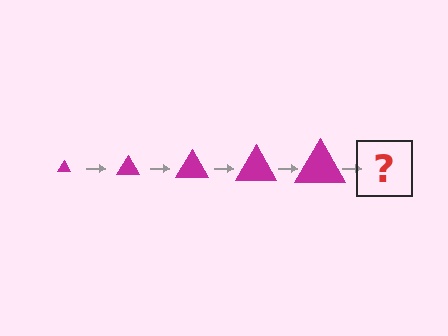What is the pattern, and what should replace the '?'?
The pattern is that the triangle gets progressively larger each step. The '?' should be a magenta triangle, larger than the previous one.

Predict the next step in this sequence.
The next step is a magenta triangle, larger than the previous one.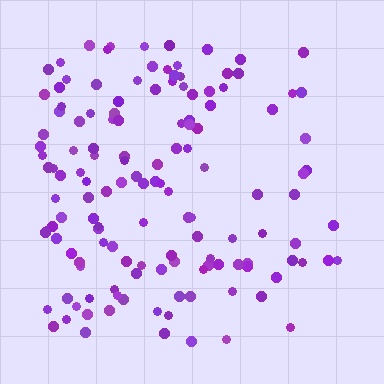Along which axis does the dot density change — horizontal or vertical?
Horizontal.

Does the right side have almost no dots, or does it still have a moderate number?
Still a moderate number, just noticeably fewer than the left.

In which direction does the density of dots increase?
From right to left, with the left side densest.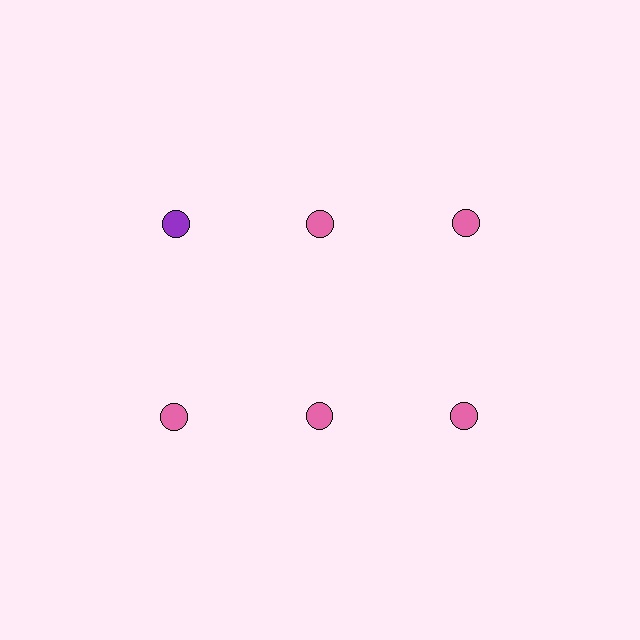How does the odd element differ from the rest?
It has a different color: purple instead of pink.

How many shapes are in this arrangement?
There are 6 shapes arranged in a grid pattern.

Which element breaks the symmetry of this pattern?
The purple circle in the top row, leftmost column breaks the symmetry. All other shapes are pink circles.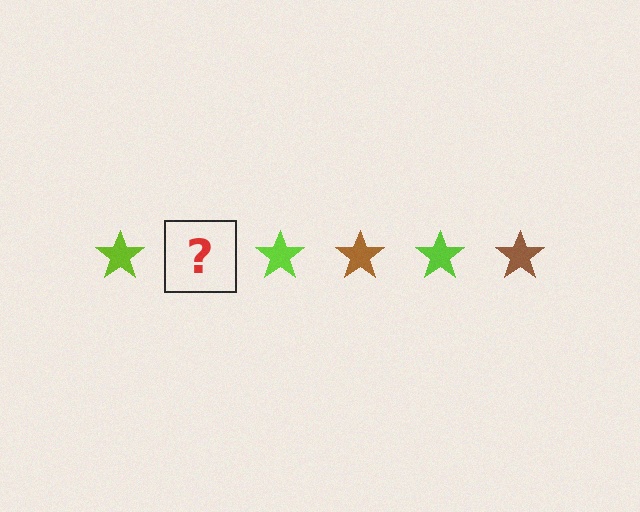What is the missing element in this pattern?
The missing element is a brown star.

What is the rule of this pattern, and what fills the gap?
The rule is that the pattern cycles through lime, brown stars. The gap should be filled with a brown star.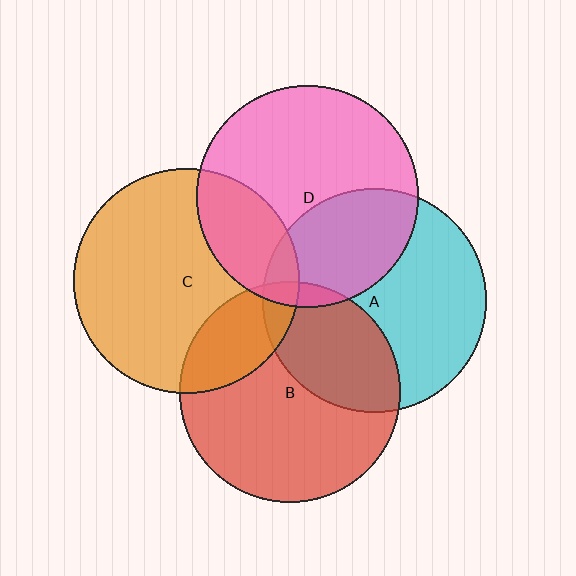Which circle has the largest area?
Circle C (orange).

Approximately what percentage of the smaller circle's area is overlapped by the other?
Approximately 25%.